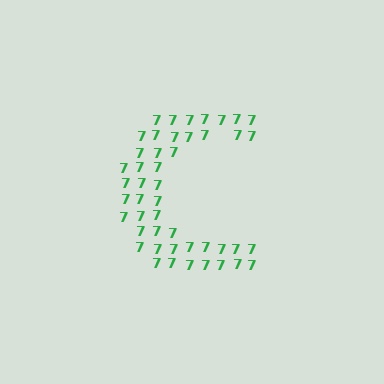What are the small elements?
The small elements are digit 7's.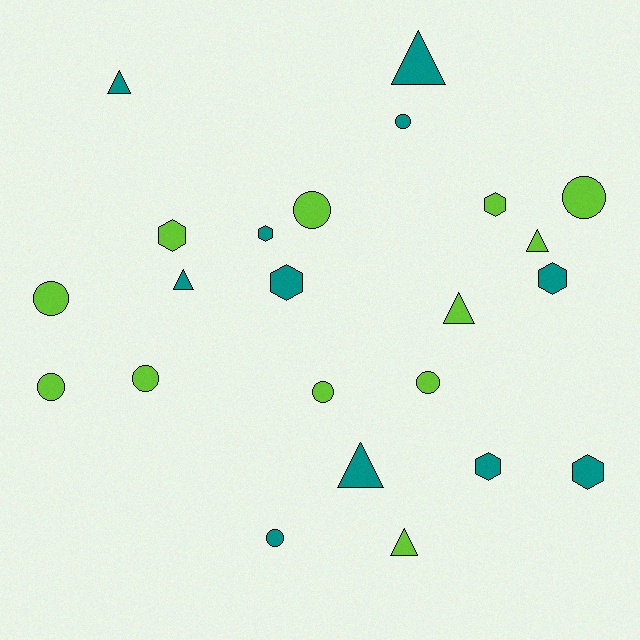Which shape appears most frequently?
Circle, with 9 objects.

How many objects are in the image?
There are 23 objects.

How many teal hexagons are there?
There are 5 teal hexagons.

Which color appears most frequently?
Lime, with 12 objects.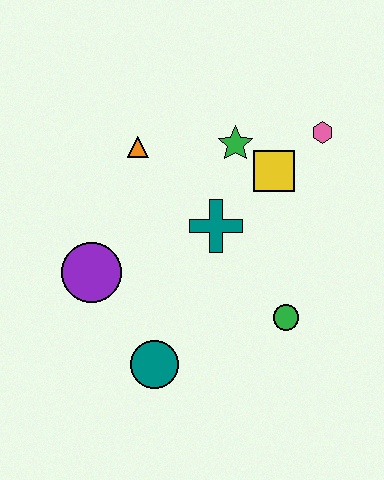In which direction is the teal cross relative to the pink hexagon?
The teal cross is to the left of the pink hexagon.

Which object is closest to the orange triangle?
The green star is closest to the orange triangle.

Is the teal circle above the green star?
No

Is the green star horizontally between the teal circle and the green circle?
Yes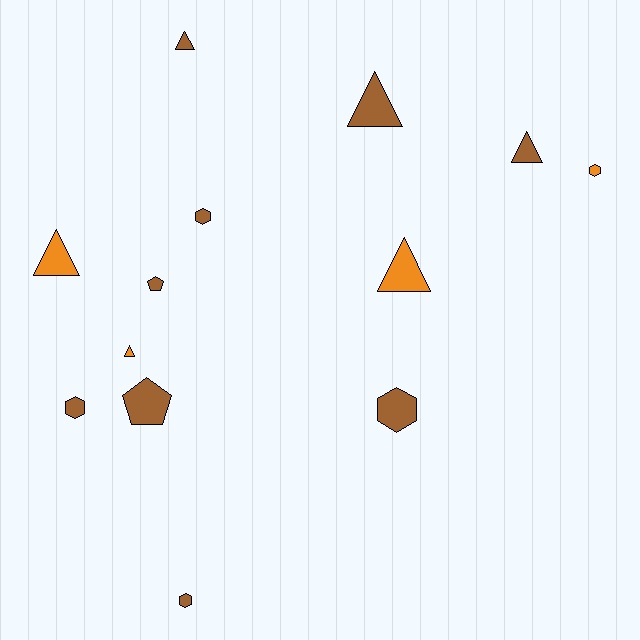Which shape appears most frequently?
Triangle, with 6 objects.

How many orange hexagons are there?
There is 1 orange hexagon.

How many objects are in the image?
There are 13 objects.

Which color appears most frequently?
Brown, with 9 objects.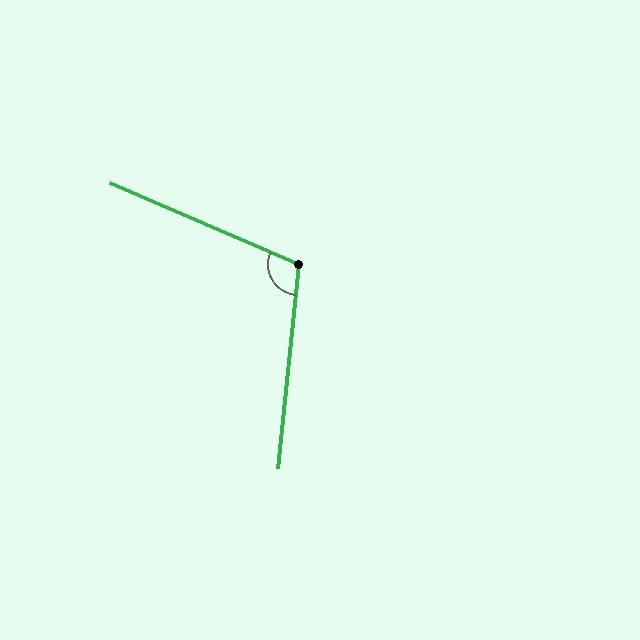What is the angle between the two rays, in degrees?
Approximately 107 degrees.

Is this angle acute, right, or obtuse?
It is obtuse.